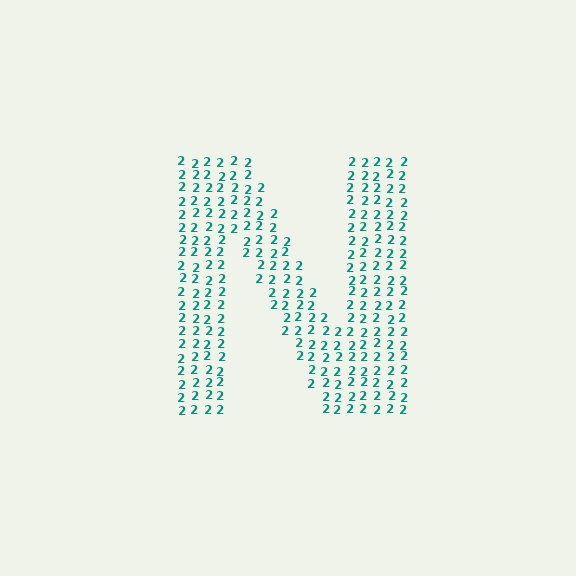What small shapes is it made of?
It is made of small digit 2's.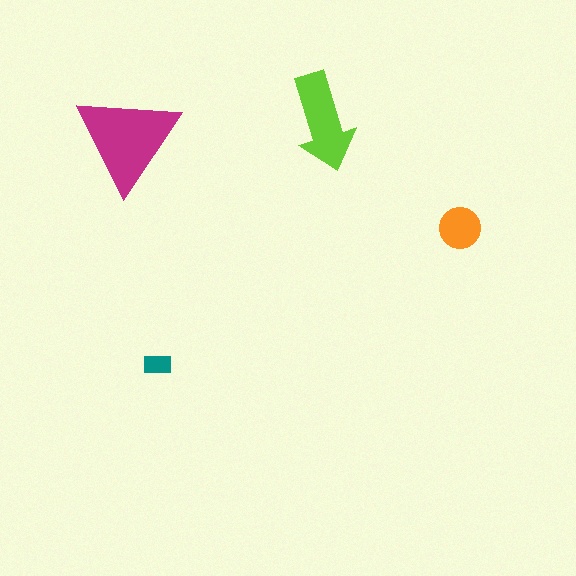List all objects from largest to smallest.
The magenta triangle, the lime arrow, the orange circle, the teal rectangle.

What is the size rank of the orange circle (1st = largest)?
3rd.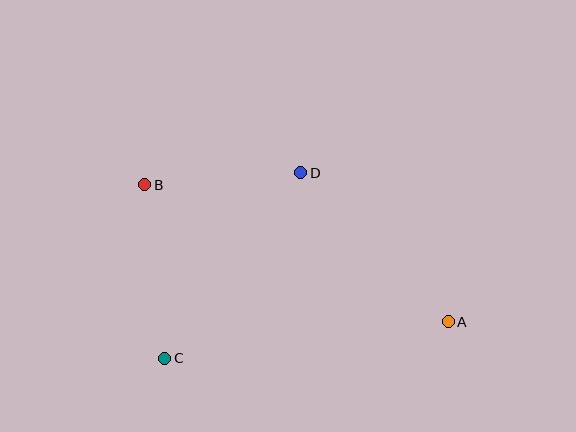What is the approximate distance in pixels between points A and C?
The distance between A and C is approximately 286 pixels.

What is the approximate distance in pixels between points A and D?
The distance between A and D is approximately 210 pixels.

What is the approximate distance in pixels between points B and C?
The distance between B and C is approximately 174 pixels.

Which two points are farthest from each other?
Points A and B are farthest from each other.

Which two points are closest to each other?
Points B and D are closest to each other.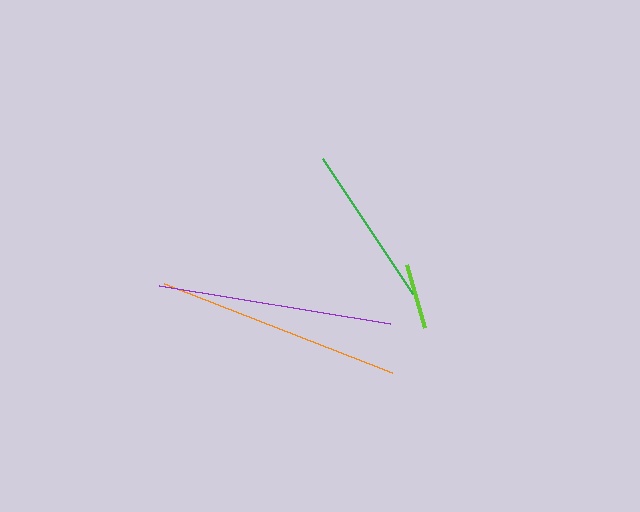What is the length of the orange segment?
The orange segment is approximately 245 pixels long.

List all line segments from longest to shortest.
From longest to shortest: orange, purple, green, lime.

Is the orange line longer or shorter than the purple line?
The orange line is longer than the purple line.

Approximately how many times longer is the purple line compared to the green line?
The purple line is approximately 1.4 times the length of the green line.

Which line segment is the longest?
The orange line is the longest at approximately 245 pixels.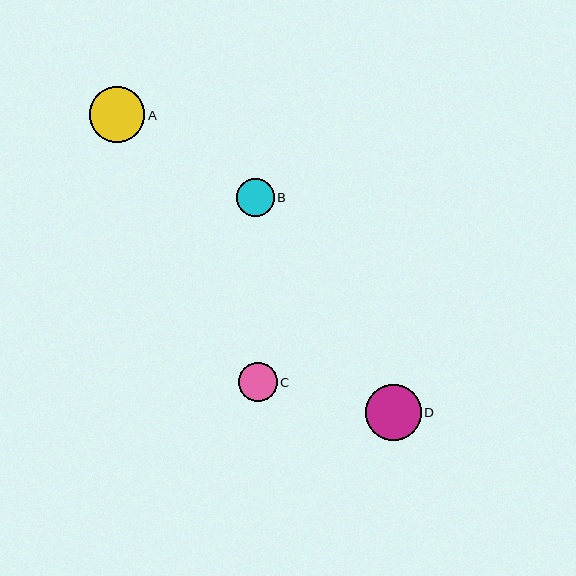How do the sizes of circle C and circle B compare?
Circle C and circle B are approximately the same size.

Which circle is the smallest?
Circle B is the smallest with a size of approximately 37 pixels.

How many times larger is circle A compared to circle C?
Circle A is approximately 1.5 times the size of circle C.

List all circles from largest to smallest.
From largest to smallest: D, A, C, B.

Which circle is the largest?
Circle D is the largest with a size of approximately 56 pixels.